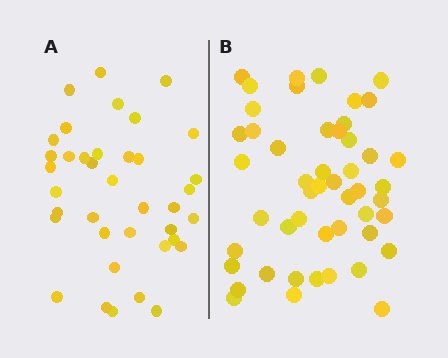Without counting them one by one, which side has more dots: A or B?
Region B (the right region) has more dots.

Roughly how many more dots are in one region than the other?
Region B has roughly 12 or so more dots than region A.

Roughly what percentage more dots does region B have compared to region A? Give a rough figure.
About 30% more.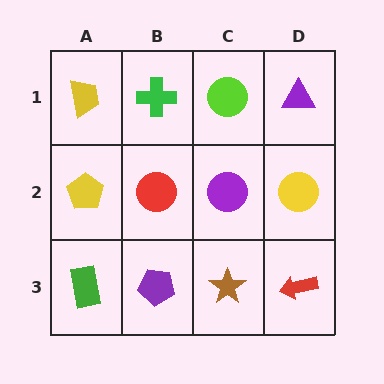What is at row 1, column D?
A purple triangle.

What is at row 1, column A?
A yellow trapezoid.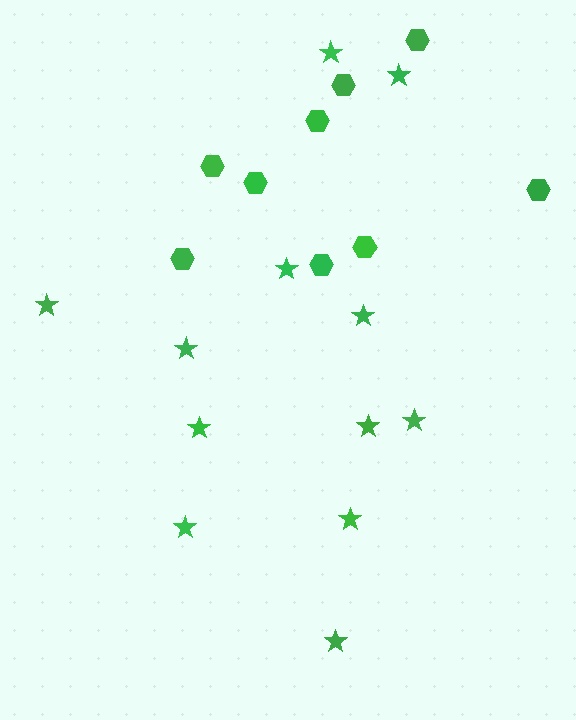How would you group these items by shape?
There are 2 groups: one group of stars (12) and one group of hexagons (9).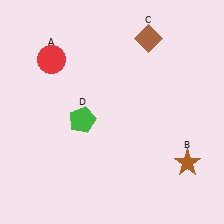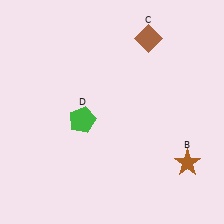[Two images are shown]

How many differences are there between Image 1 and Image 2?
There is 1 difference between the two images.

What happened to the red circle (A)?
The red circle (A) was removed in Image 2. It was in the top-left area of Image 1.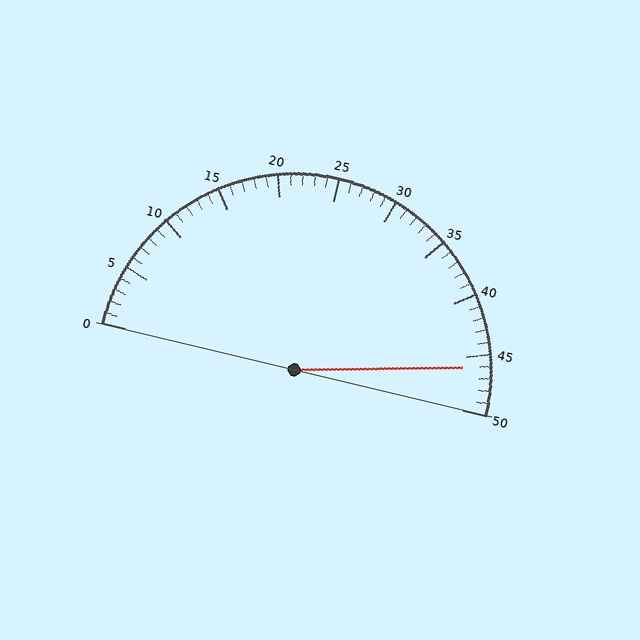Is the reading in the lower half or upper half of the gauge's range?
The reading is in the upper half of the range (0 to 50).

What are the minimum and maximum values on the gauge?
The gauge ranges from 0 to 50.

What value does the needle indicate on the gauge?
The needle indicates approximately 46.